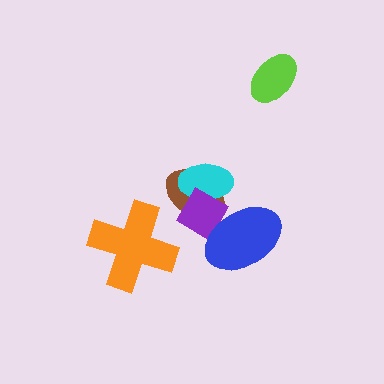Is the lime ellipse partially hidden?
No, no other shape covers it.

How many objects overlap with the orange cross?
0 objects overlap with the orange cross.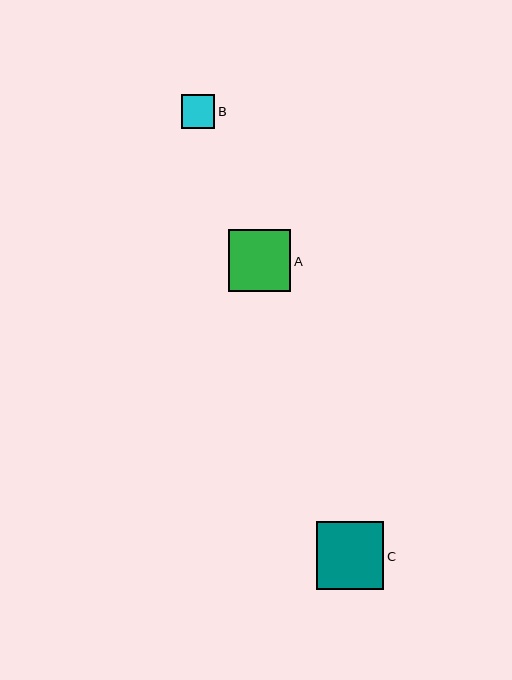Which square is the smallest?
Square B is the smallest with a size of approximately 33 pixels.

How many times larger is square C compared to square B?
Square C is approximately 2.0 times the size of square B.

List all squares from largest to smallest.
From largest to smallest: C, A, B.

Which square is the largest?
Square C is the largest with a size of approximately 68 pixels.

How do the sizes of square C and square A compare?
Square C and square A are approximately the same size.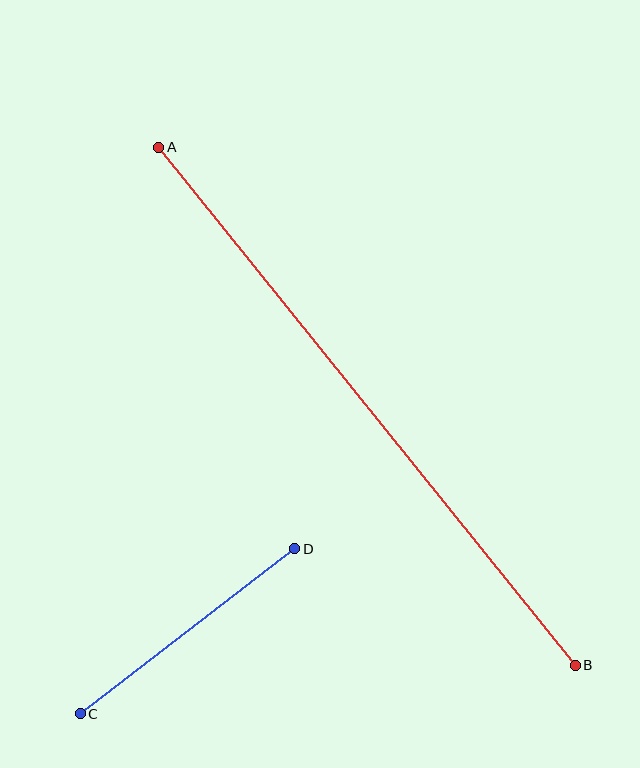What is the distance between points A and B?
The distance is approximately 665 pixels.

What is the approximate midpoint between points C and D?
The midpoint is at approximately (188, 631) pixels.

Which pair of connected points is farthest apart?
Points A and B are farthest apart.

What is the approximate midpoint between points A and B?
The midpoint is at approximately (367, 406) pixels.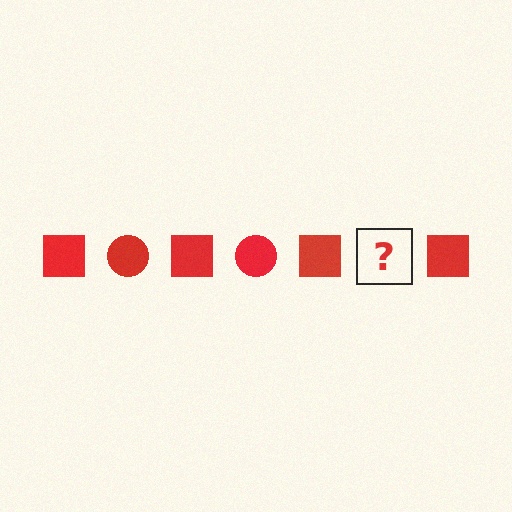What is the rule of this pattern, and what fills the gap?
The rule is that the pattern cycles through square, circle shapes in red. The gap should be filled with a red circle.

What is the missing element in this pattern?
The missing element is a red circle.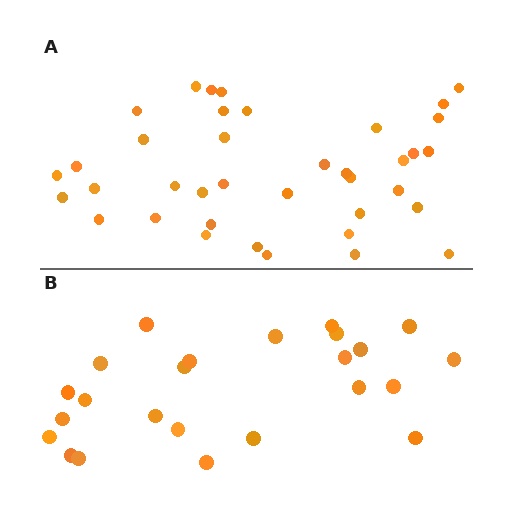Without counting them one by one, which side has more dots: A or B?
Region A (the top region) has more dots.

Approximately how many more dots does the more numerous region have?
Region A has approximately 15 more dots than region B.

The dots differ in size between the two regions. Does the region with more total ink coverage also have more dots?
No. Region B has more total ink coverage because its dots are larger, but region A actually contains more individual dots. Total area can be misleading — the number of items is what matters here.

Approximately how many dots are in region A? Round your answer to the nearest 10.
About 40 dots. (The exact count is 38, which rounds to 40.)